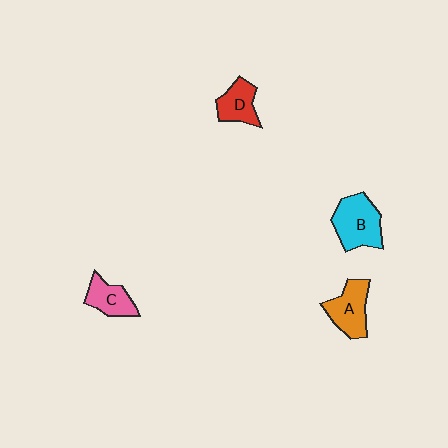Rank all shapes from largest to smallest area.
From largest to smallest: B (cyan), A (orange), D (red), C (pink).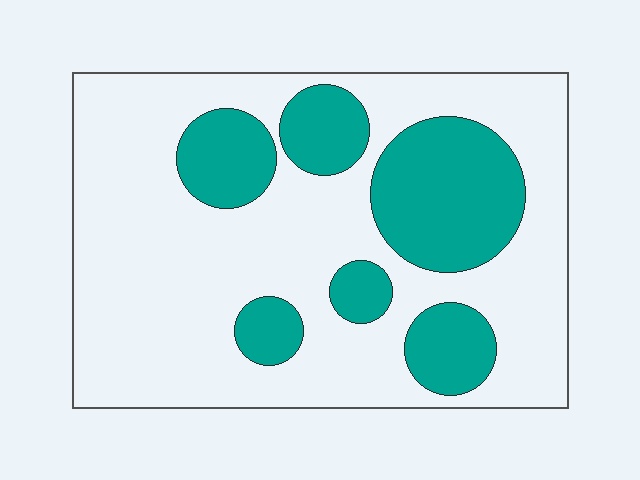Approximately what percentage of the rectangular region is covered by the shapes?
Approximately 30%.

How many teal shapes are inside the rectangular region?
6.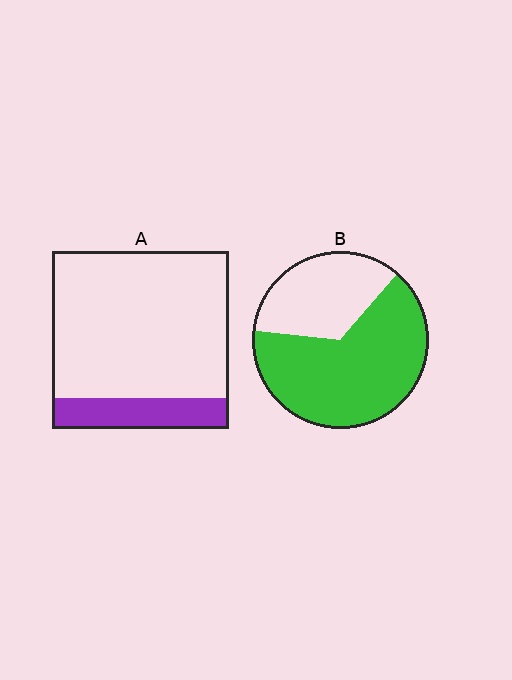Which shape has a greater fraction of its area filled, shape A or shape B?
Shape B.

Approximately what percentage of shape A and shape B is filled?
A is approximately 15% and B is approximately 65%.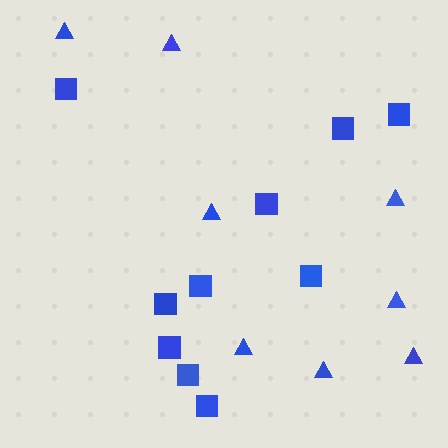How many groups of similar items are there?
There are 2 groups: one group of squares (10) and one group of triangles (8).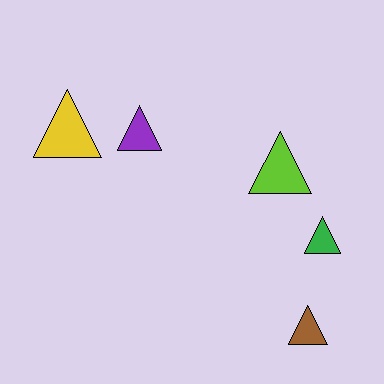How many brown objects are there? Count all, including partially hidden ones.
There is 1 brown object.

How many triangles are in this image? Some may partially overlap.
There are 5 triangles.